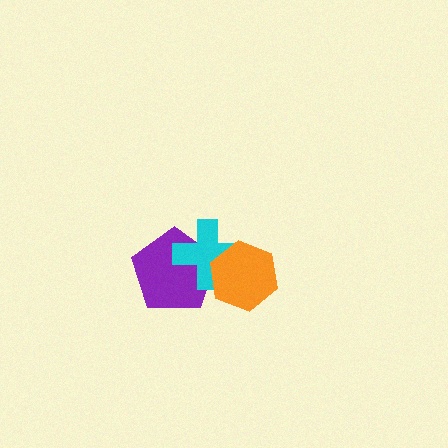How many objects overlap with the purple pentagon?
2 objects overlap with the purple pentagon.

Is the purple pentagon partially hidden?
Yes, it is partially covered by another shape.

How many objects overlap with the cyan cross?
2 objects overlap with the cyan cross.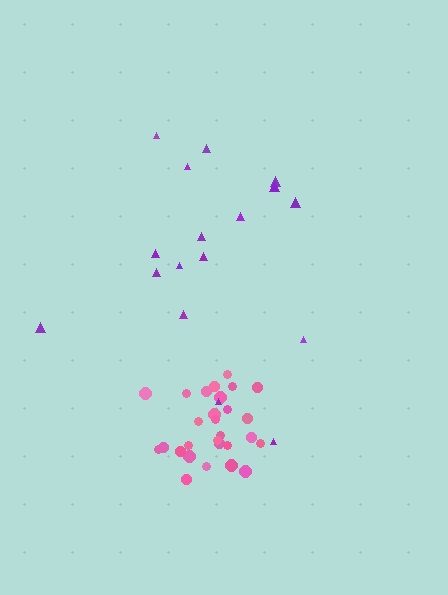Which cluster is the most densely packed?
Pink.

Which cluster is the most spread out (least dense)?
Purple.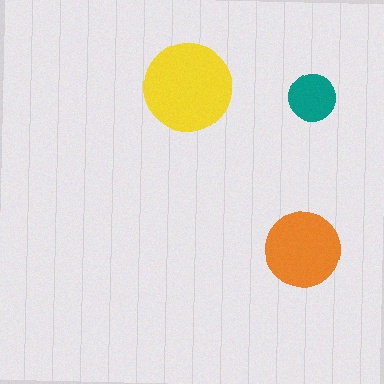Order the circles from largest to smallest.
the yellow one, the orange one, the teal one.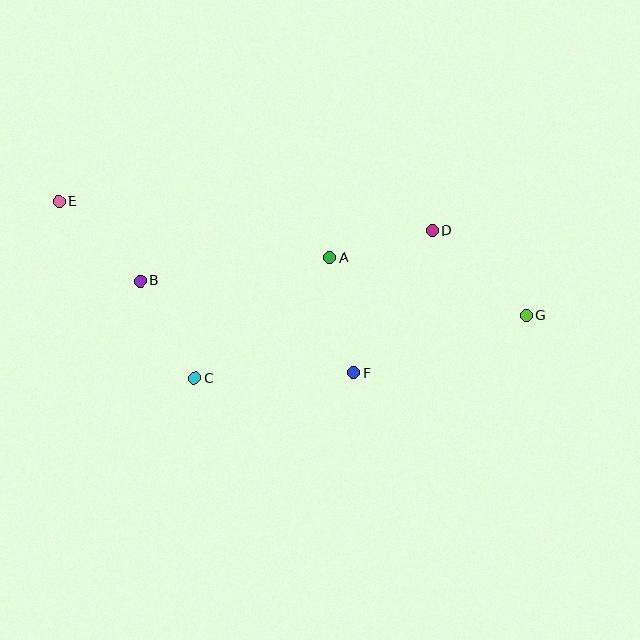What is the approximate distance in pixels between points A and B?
The distance between A and B is approximately 191 pixels.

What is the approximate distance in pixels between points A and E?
The distance between A and E is approximately 276 pixels.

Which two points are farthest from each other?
Points E and G are farthest from each other.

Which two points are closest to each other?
Points A and D are closest to each other.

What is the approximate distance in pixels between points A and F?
The distance between A and F is approximately 118 pixels.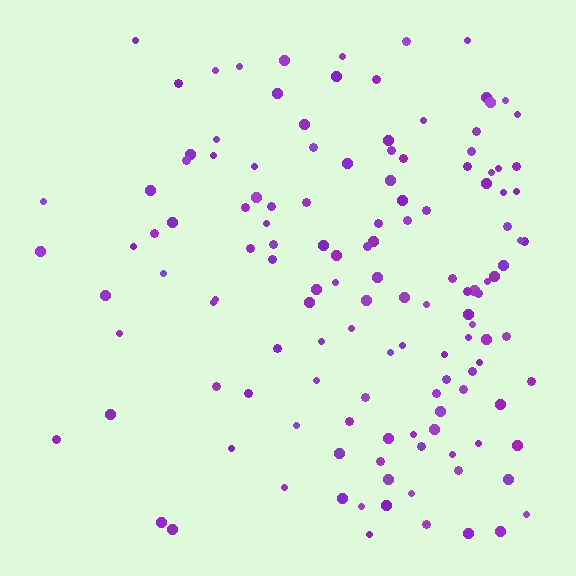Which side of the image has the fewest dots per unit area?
The left.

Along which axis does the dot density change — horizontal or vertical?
Horizontal.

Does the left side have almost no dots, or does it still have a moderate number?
Still a moderate number, just noticeably fewer than the right.